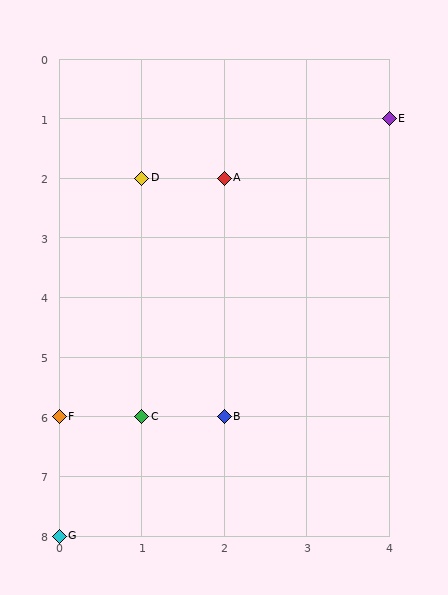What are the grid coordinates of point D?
Point D is at grid coordinates (1, 2).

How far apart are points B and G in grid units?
Points B and G are 2 columns and 2 rows apart (about 2.8 grid units diagonally).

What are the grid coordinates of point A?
Point A is at grid coordinates (2, 2).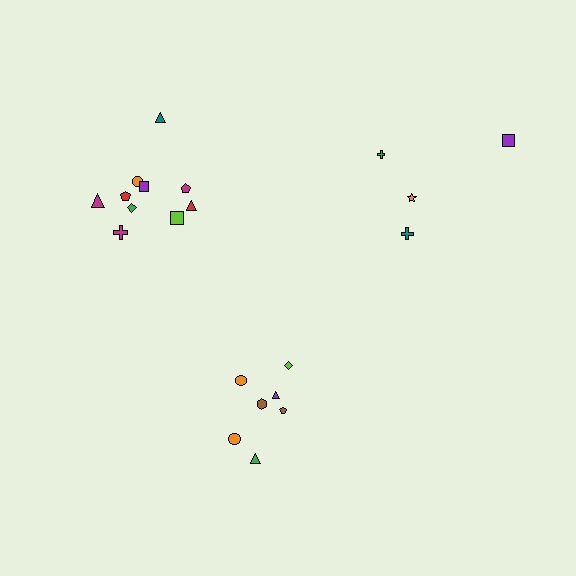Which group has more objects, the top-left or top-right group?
The top-left group.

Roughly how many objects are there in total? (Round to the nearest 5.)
Roughly 20 objects in total.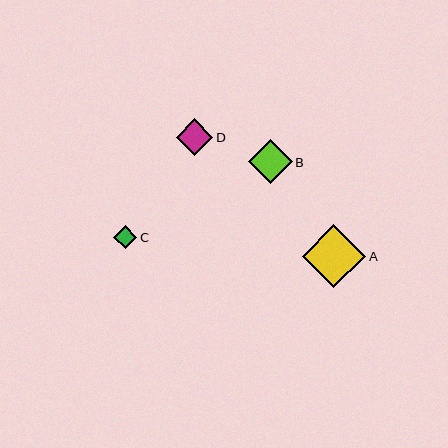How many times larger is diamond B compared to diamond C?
Diamond B is approximately 2.0 times the size of diamond C.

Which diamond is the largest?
Diamond A is the largest with a size of approximately 63 pixels.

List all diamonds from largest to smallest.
From largest to smallest: A, B, D, C.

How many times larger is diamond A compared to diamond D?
Diamond A is approximately 1.7 times the size of diamond D.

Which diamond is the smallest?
Diamond C is the smallest with a size of approximately 23 pixels.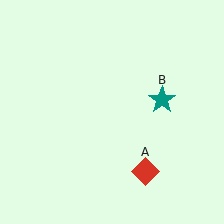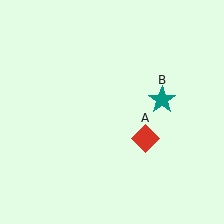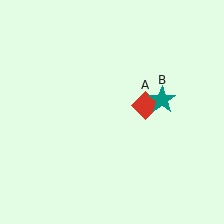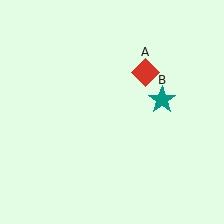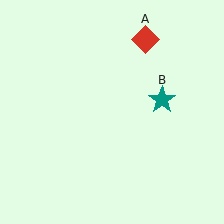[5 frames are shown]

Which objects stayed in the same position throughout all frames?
Teal star (object B) remained stationary.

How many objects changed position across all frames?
1 object changed position: red diamond (object A).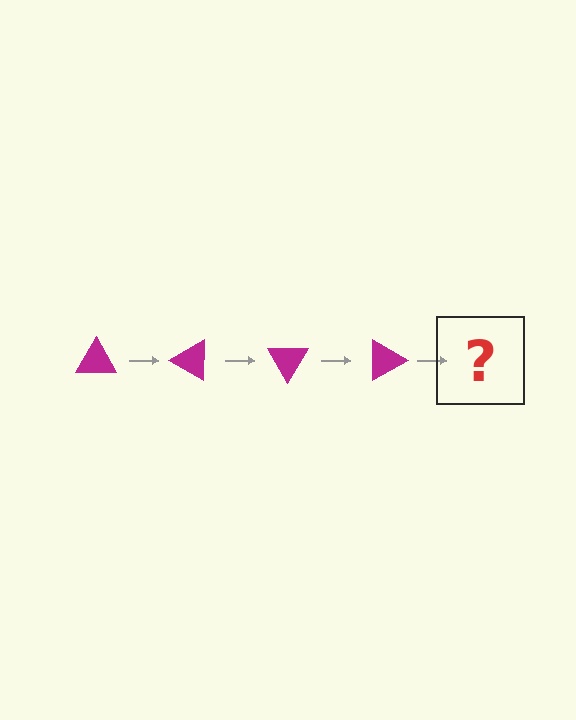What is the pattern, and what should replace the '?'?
The pattern is that the triangle rotates 30 degrees each step. The '?' should be a magenta triangle rotated 120 degrees.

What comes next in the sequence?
The next element should be a magenta triangle rotated 120 degrees.